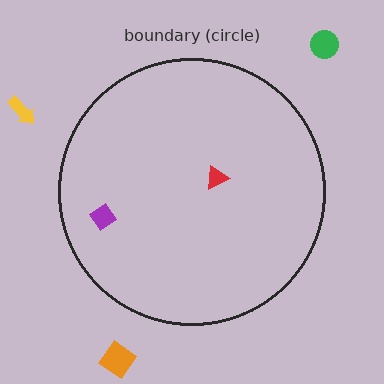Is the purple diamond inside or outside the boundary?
Inside.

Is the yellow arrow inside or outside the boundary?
Outside.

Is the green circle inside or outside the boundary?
Outside.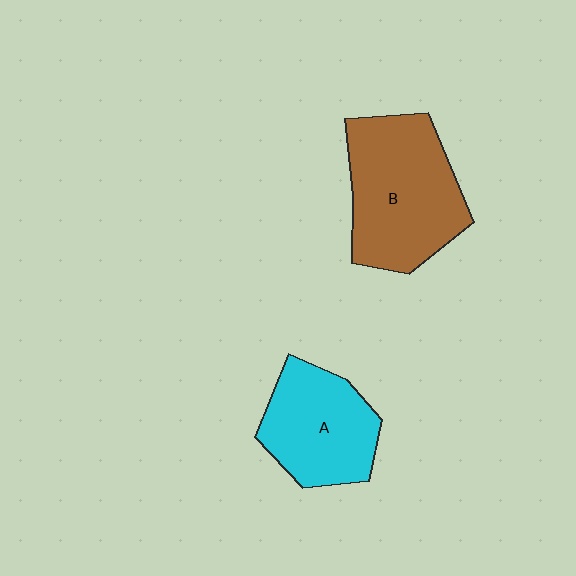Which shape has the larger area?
Shape B (brown).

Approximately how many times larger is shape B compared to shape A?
Approximately 1.3 times.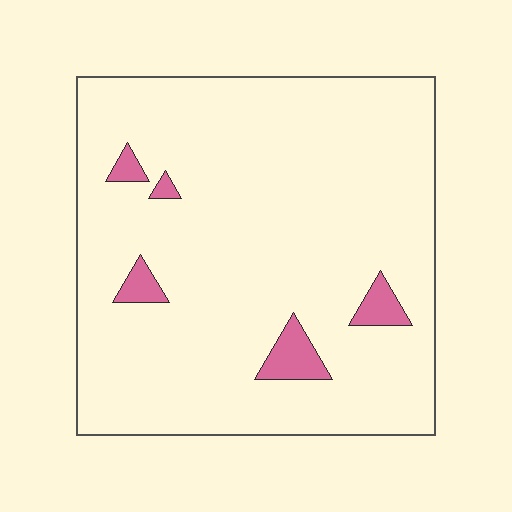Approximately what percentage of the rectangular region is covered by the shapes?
Approximately 5%.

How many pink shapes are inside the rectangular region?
5.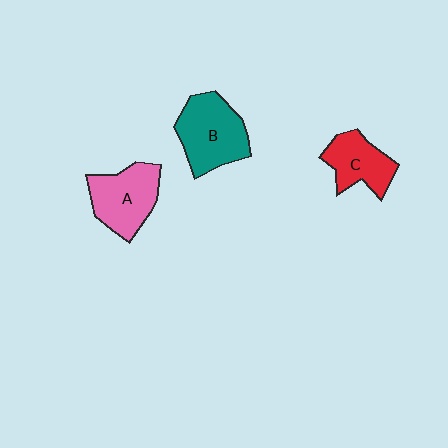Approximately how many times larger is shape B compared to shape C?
Approximately 1.4 times.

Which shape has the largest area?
Shape B (teal).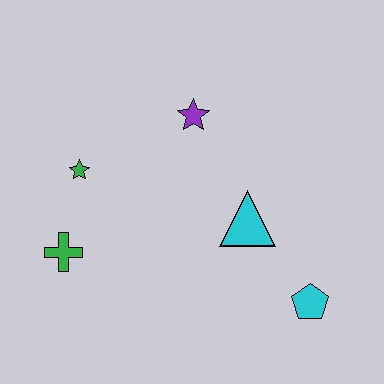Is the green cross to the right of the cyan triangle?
No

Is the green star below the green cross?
No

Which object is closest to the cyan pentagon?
The cyan triangle is closest to the cyan pentagon.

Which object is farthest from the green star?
The cyan pentagon is farthest from the green star.